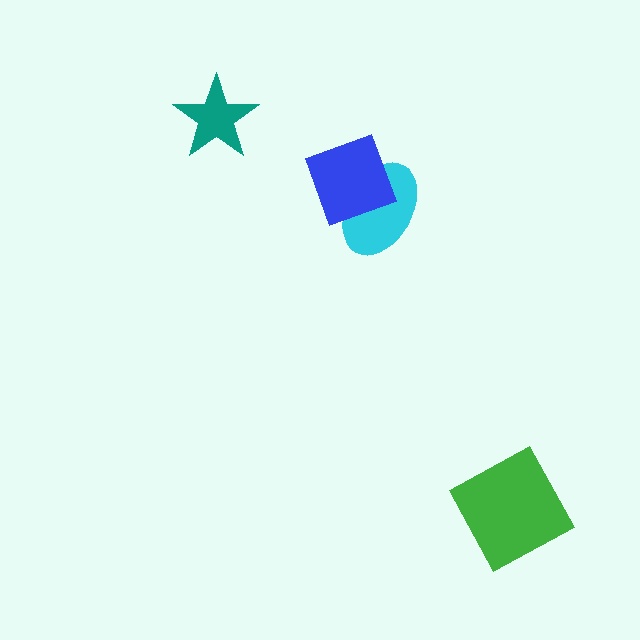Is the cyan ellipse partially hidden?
Yes, it is partially covered by another shape.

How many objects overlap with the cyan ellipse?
1 object overlaps with the cyan ellipse.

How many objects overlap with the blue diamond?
1 object overlaps with the blue diamond.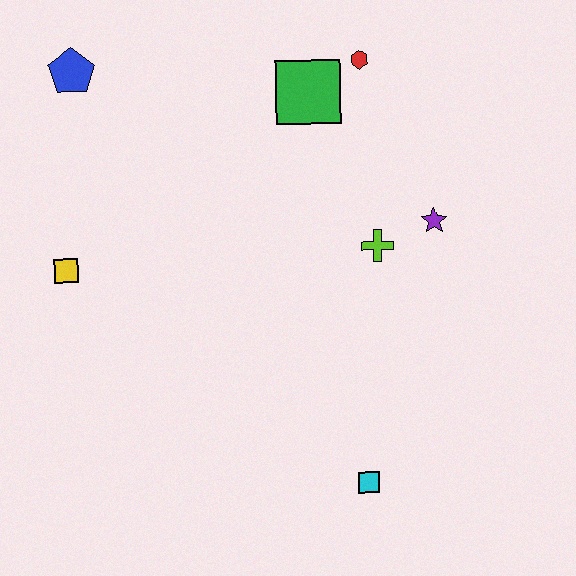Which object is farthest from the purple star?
The blue pentagon is farthest from the purple star.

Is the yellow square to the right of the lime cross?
No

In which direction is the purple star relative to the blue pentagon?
The purple star is to the right of the blue pentagon.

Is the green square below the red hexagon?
Yes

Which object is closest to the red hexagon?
The green square is closest to the red hexagon.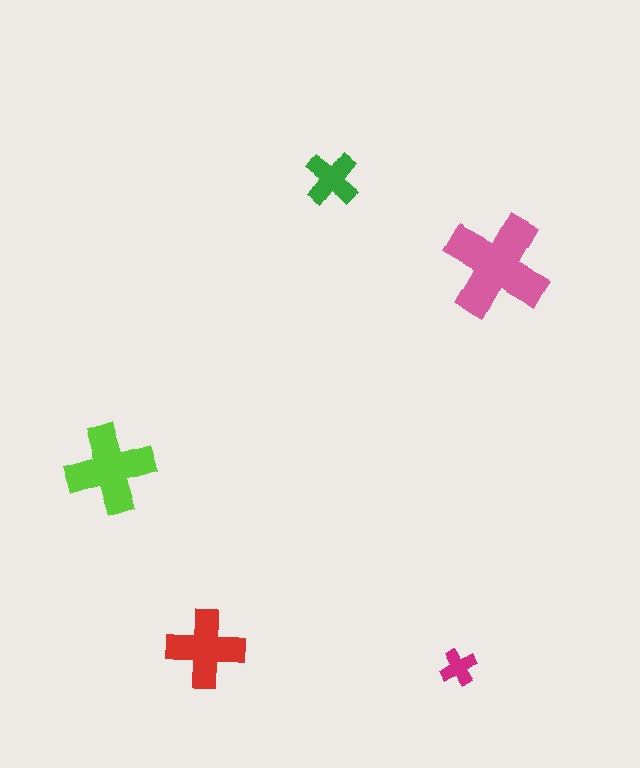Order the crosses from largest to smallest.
the pink one, the lime one, the red one, the green one, the magenta one.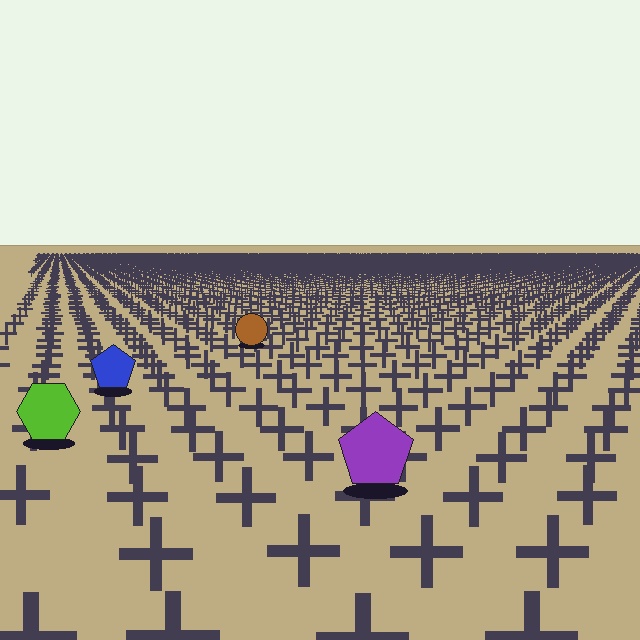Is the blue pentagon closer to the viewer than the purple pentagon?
No. The purple pentagon is closer — you can tell from the texture gradient: the ground texture is coarser near it.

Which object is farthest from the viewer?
The brown circle is farthest from the viewer. It appears smaller and the ground texture around it is denser.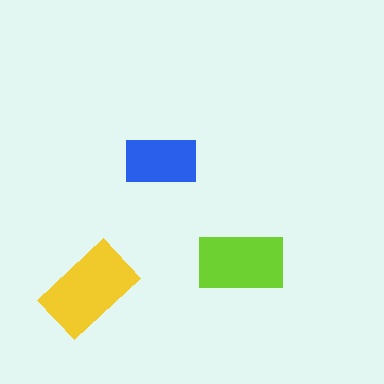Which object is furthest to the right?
The lime rectangle is rightmost.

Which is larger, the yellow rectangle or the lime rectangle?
The yellow one.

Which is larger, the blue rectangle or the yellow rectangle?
The yellow one.